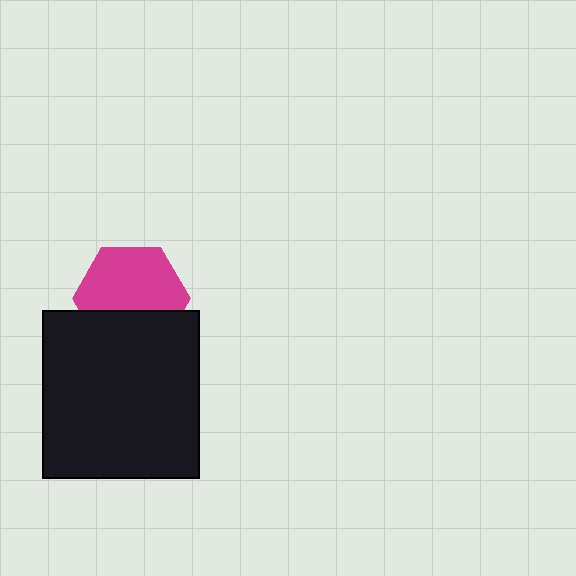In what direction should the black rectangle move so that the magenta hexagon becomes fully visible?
The black rectangle should move down. That is the shortest direction to clear the overlap and leave the magenta hexagon fully visible.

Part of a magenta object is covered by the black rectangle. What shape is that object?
It is a hexagon.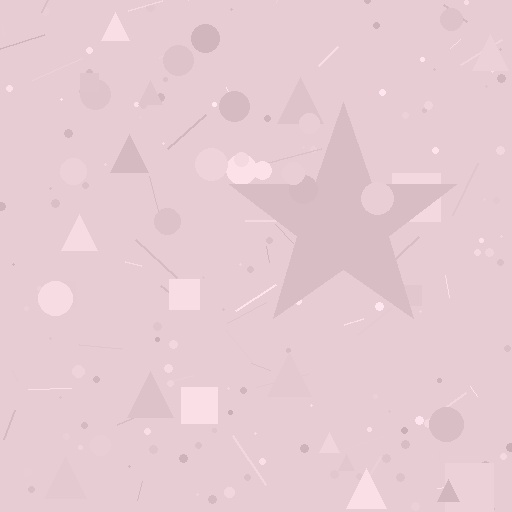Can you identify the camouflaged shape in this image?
The camouflaged shape is a star.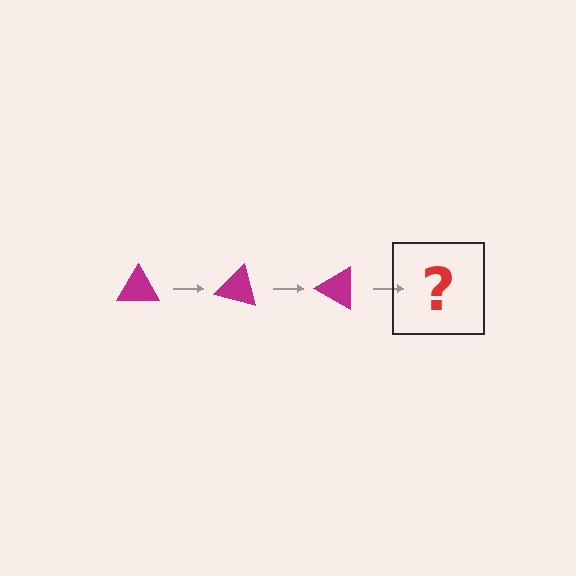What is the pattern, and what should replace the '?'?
The pattern is that the triangle rotates 15 degrees each step. The '?' should be a magenta triangle rotated 45 degrees.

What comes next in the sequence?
The next element should be a magenta triangle rotated 45 degrees.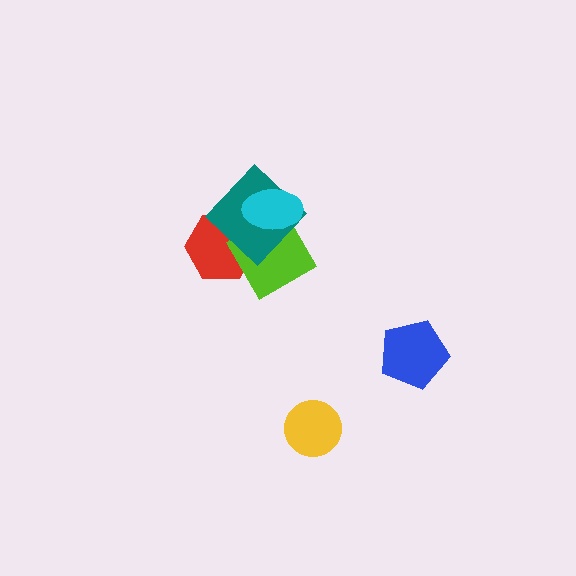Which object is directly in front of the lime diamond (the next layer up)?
The teal diamond is directly in front of the lime diamond.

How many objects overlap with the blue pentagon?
0 objects overlap with the blue pentagon.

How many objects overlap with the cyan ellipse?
2 objects overlap with the cyan ellipse.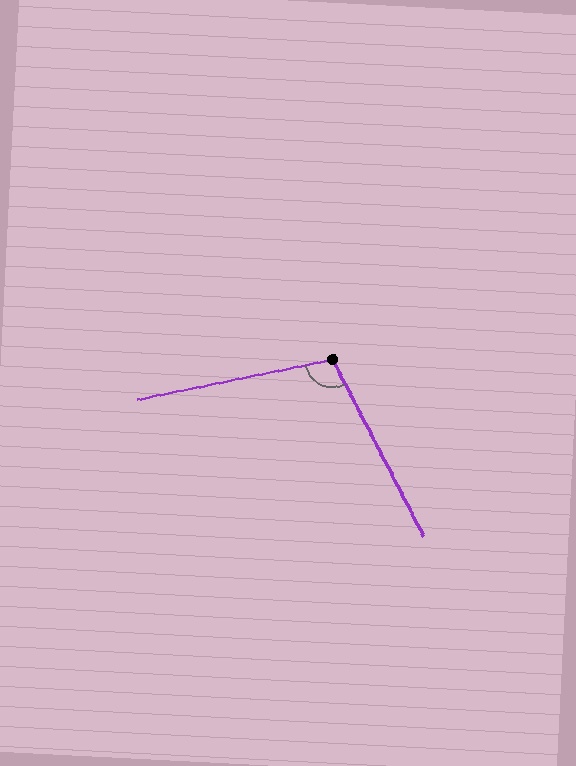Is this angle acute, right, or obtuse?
It is obtuse.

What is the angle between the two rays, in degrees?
Approximately 106 degrees.